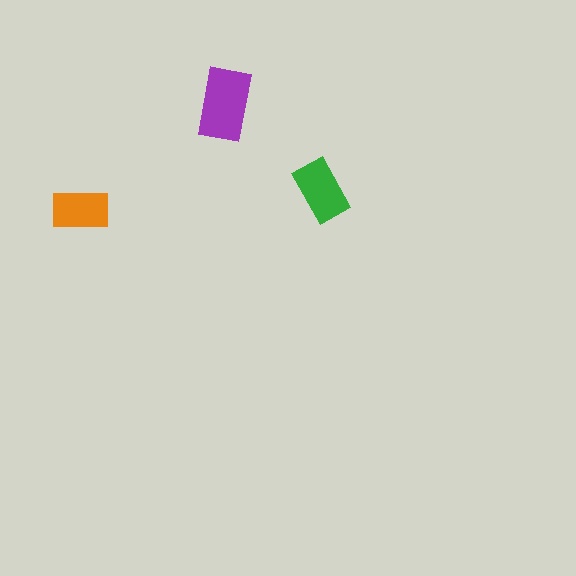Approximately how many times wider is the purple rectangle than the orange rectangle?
About 1.5 times wider.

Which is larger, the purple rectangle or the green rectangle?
The purple one.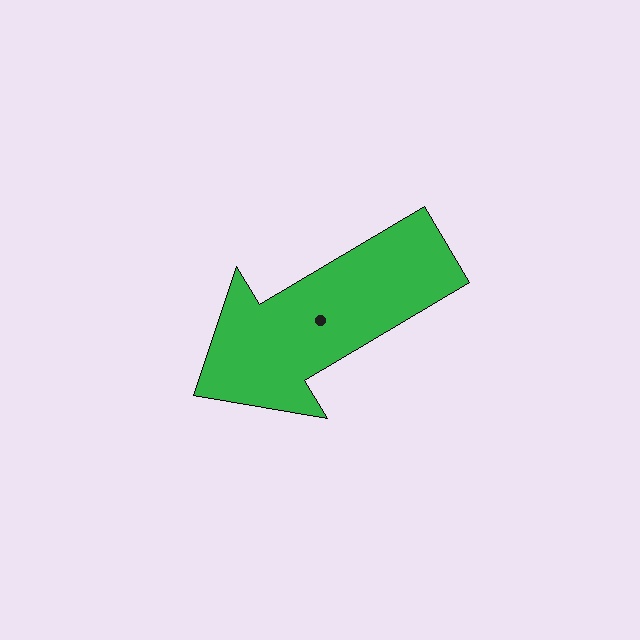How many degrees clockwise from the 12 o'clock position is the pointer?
Approximately 239 degrees.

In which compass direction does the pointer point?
Southwest.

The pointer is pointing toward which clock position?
Roughly 8 o'clock.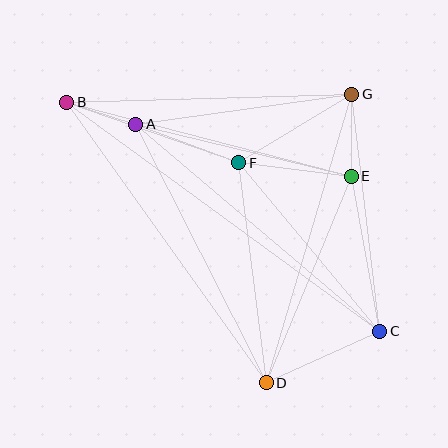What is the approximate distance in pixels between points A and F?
The distance between A and F is approximately 110 pixels.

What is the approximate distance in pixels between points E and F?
The distance between E and F is approximately 113 pixels.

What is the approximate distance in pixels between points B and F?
The distance between B and F is approximately 182 pixels.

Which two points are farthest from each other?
Points B and C are farthest from each other.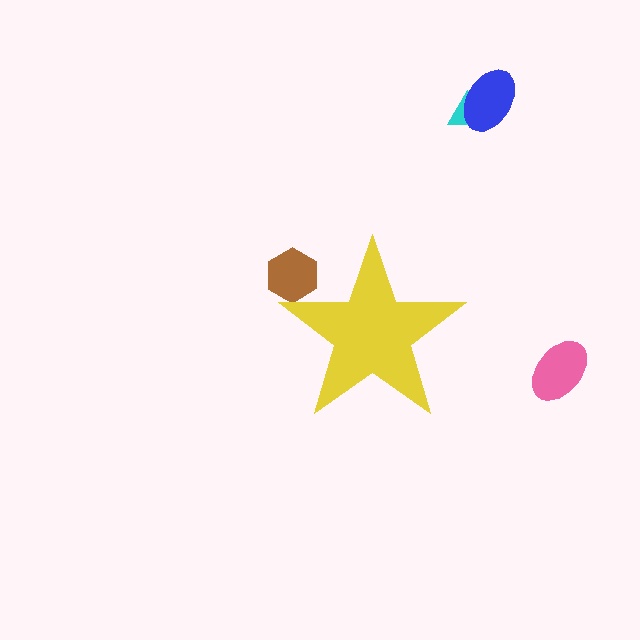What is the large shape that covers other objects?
A yellow star.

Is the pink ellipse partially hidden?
No, the pink ellipse is fully visible.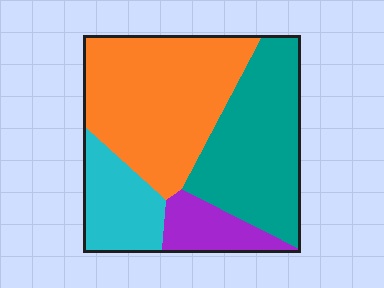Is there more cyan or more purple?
Cyan.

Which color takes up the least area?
Purple, at roughly 10%.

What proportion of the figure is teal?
Teal covers roughly 35% of the figure.